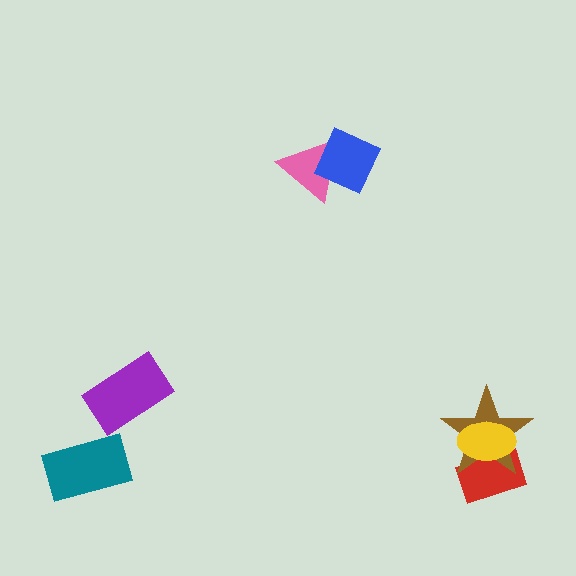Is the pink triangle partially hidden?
Yes, it is partially covered by another shape.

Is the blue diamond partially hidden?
No, no other shape covers it.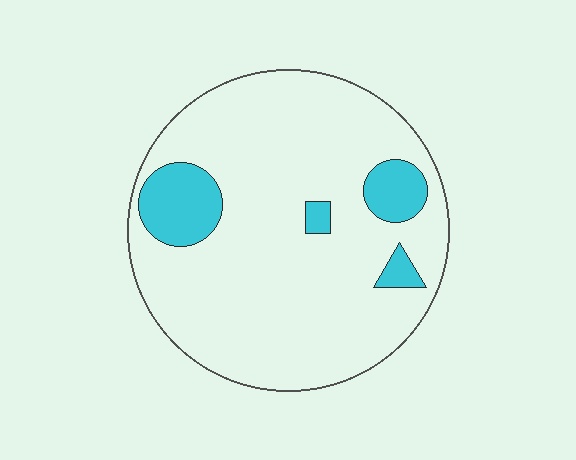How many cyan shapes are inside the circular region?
4.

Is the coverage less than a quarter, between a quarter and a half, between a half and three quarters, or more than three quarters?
Less than a quarter.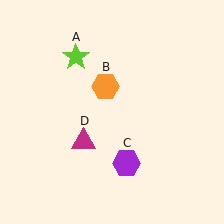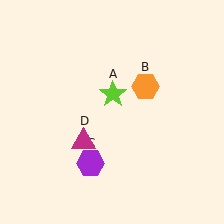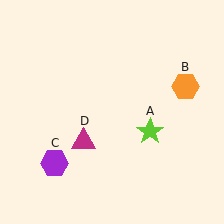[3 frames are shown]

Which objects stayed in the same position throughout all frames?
Magenta triangle (object D) remained stationary.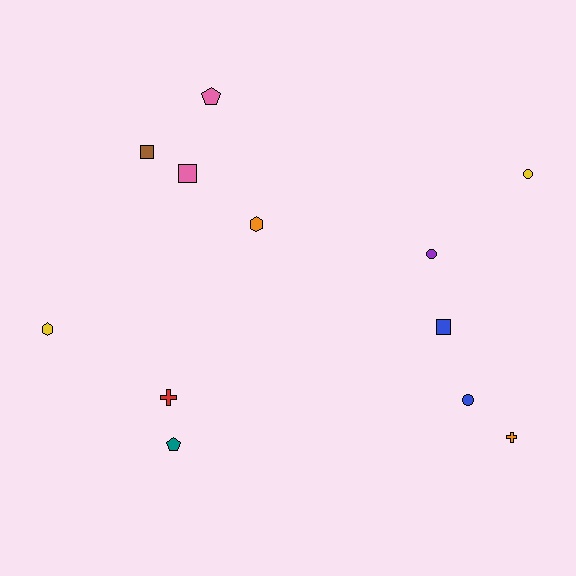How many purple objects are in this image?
There is 1 purple object.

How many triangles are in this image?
There are no triangles.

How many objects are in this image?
There are 12 objects.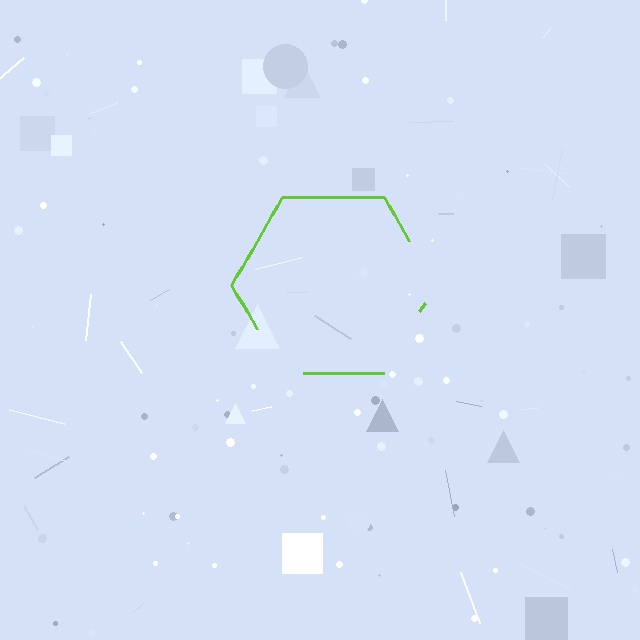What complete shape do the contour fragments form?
The contour fragments form a hexagon.